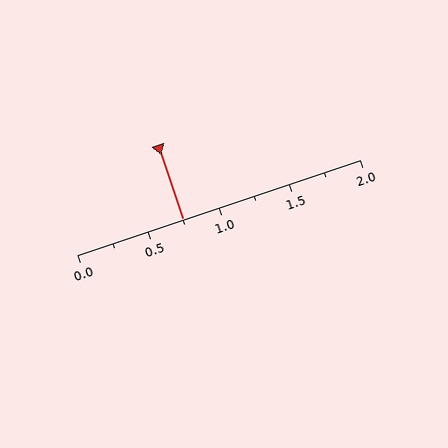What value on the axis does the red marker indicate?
The marker indicates approximately 0.75.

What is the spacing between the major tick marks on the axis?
The major ticks are spaced 0.5 apart.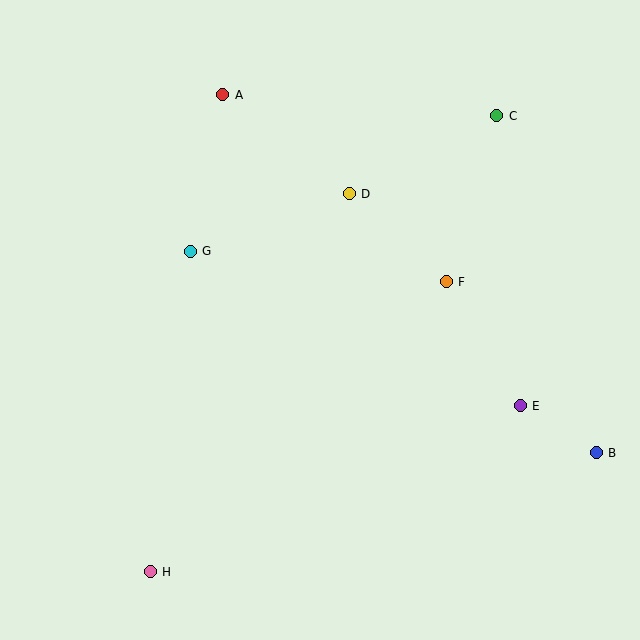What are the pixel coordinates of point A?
Point A is at (223, 95).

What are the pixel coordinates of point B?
Point B is at (596, 453).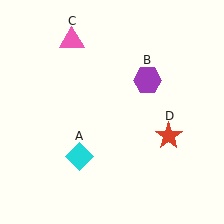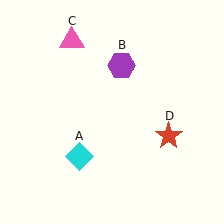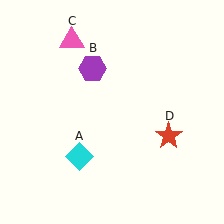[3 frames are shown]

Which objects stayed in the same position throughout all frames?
Cyan diamond (object A) and pink triangle (object C) and red star (object D) remained stationary.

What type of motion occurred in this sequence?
The purple hexagon (object B) rotated counterclockwise around the center of the scene.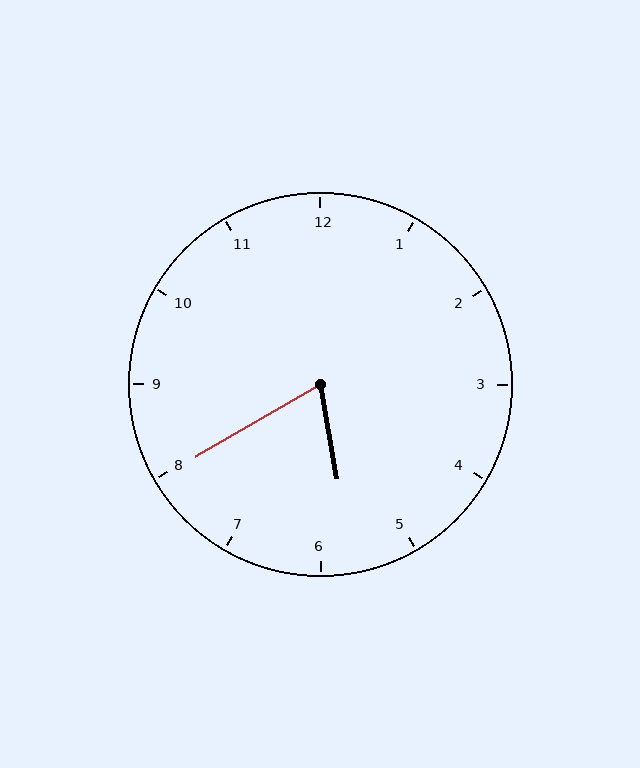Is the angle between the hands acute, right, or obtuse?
It is acute.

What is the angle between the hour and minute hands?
Approximately 70 degrees.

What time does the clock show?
5:40.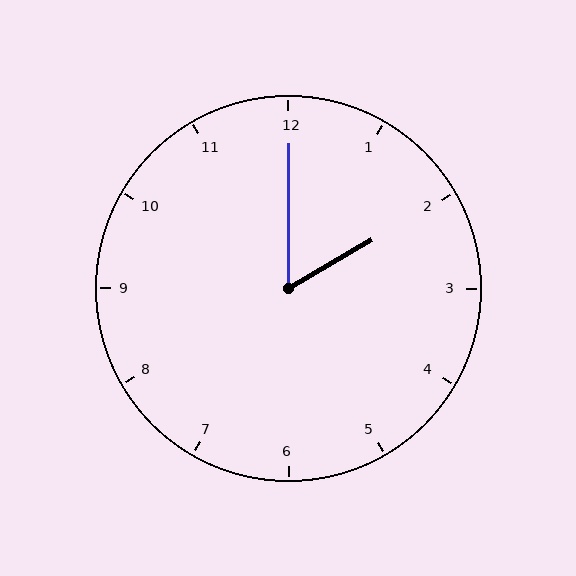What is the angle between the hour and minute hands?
Approximately 60 degrees.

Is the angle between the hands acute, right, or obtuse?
It is acute.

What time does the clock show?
2:00.